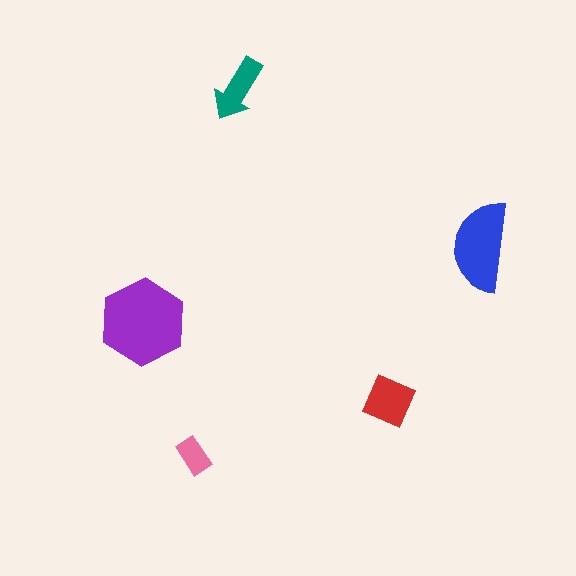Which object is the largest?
The purple hexagon.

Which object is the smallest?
The pink rectangle.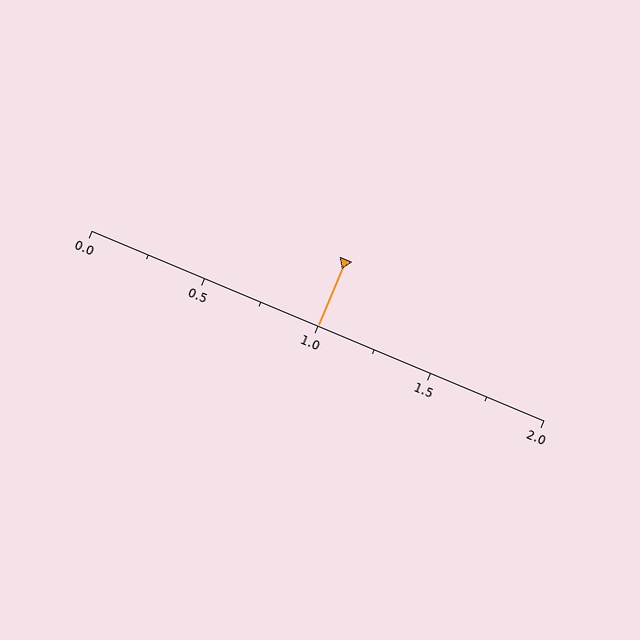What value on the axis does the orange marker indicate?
The marker indicates approximately 1.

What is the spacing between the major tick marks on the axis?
The major ticks are spaced 0.5 apart.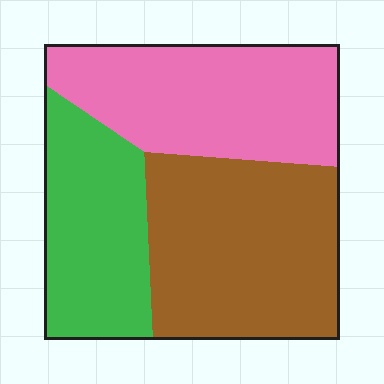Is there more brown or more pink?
Brown.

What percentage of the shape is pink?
Pink takes up between a quarter and a half of the shape.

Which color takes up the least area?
Green, at roughly 25%.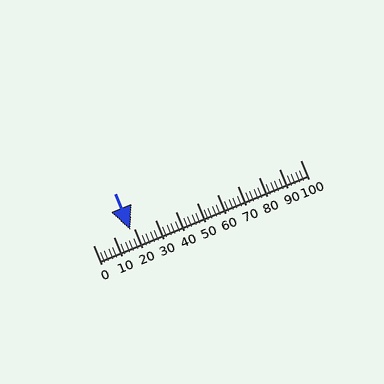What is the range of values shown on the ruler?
The ruler shows values from 0 to 100.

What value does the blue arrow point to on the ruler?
The blue arrow points to approximately 18.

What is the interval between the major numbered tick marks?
The major tick marks are spaced 10 units apart.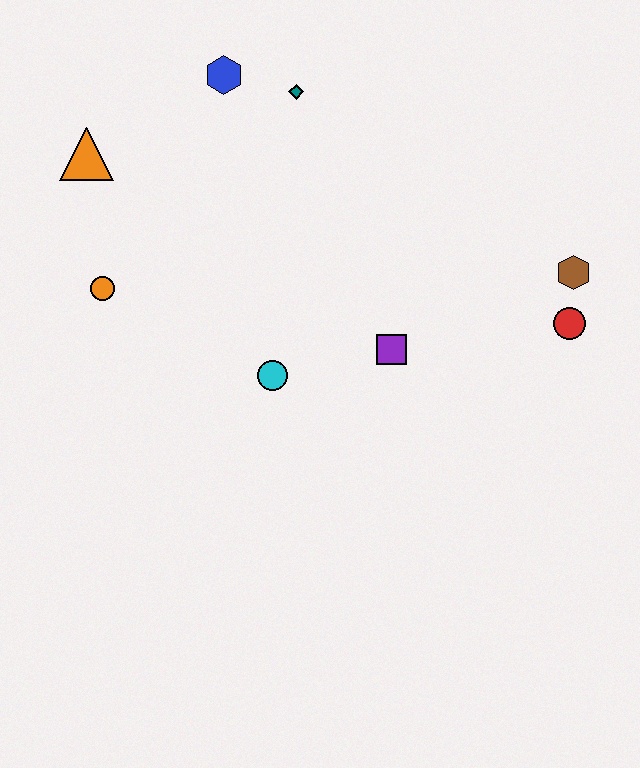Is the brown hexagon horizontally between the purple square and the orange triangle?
No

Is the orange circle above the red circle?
Yes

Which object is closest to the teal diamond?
The blue hexagon is closest to the teal diamond.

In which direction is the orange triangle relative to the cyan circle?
The orange triangle is above the cyan circle.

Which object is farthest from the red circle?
The orange triangle is farthest from the red circle.